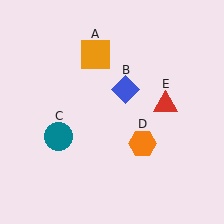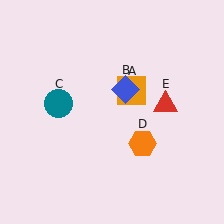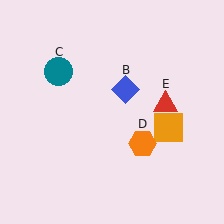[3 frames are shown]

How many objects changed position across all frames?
2 objects changed position: orange square (object A), teal circle (object C).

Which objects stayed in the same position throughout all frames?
Blue diamond (object B) and orange hexagon (object D) and red triangle (object E) remained stationary.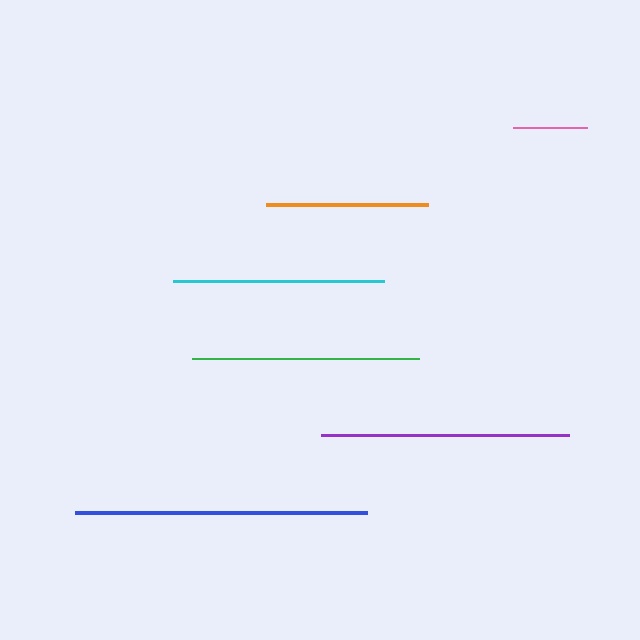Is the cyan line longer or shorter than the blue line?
The blue line is longer than the cyan line.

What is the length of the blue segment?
The blue segment is approximately 292 pixels long.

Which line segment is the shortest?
The pink line is the shortest at approximately 74 pixels.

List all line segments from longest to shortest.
From longest to shortest: blue, purple, green, cyan, orange, pink.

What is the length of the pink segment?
The pink segment is approximately 74 pixels long.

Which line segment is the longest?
The blue line is the longest at approximately 292 pixels.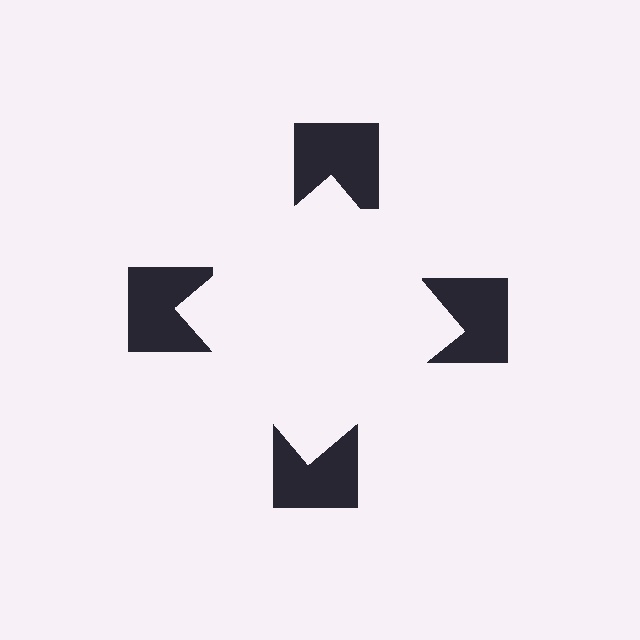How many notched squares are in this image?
There are 4 — one at each vertex of the illusory square.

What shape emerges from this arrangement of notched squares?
An illusory square — its edges are inferred from the aligned wedge cuts in the notched squares, not physically drawn.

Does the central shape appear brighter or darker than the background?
It typically appears slightly brighter than the background, even though no actual brightness change is drawn.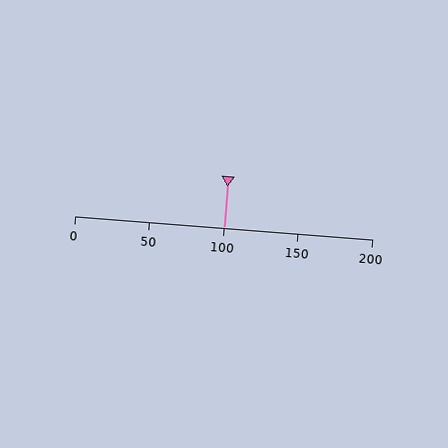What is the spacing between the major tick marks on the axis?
The major ticks are spaced 50 apart.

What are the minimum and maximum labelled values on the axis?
The axis runs from 0 to 200.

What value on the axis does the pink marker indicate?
The marker indicates approximately 100.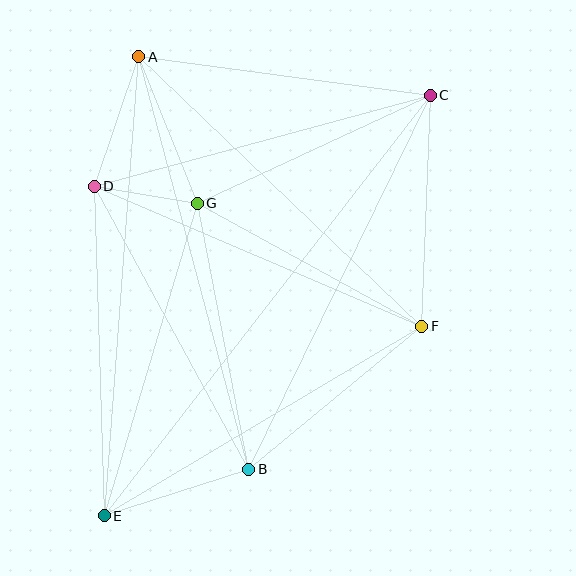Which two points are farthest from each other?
Points C and E are farthest from each other.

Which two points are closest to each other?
Points D and G are closest to each other.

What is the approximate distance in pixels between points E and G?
The distance between E and G is approximately 326 pixels.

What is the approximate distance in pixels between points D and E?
The distance between D and E is approximately 330 pixels.